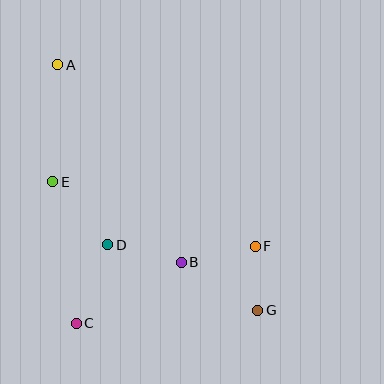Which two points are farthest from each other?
Points A and G are farthest from each other.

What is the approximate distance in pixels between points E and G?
The distance between E and G is approximately 242 pixels.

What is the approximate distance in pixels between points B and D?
The distance between B and D is approximately 75 pixels.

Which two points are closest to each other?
Points F and G are closest to each other.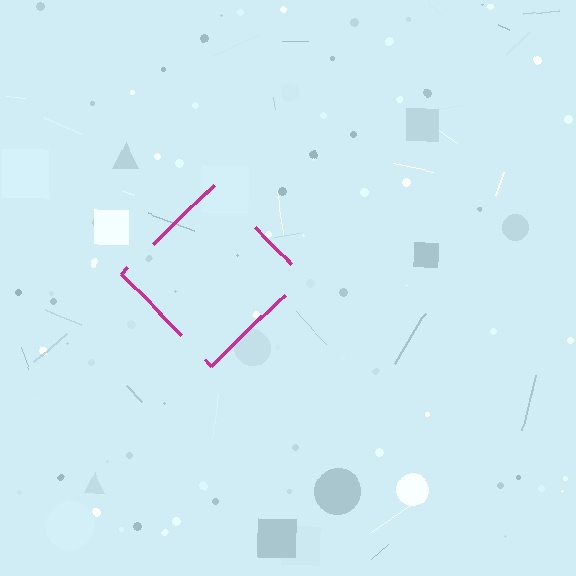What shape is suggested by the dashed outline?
The dashed outline suggests a diamond.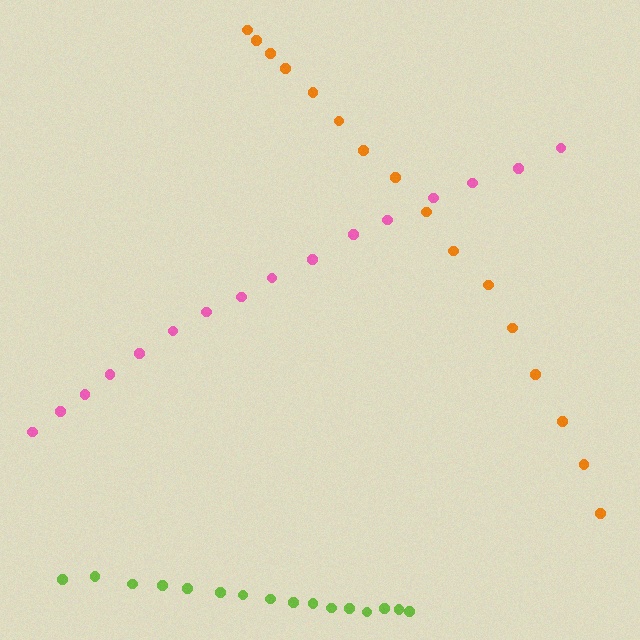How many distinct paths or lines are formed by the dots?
There are 3 distinct paths.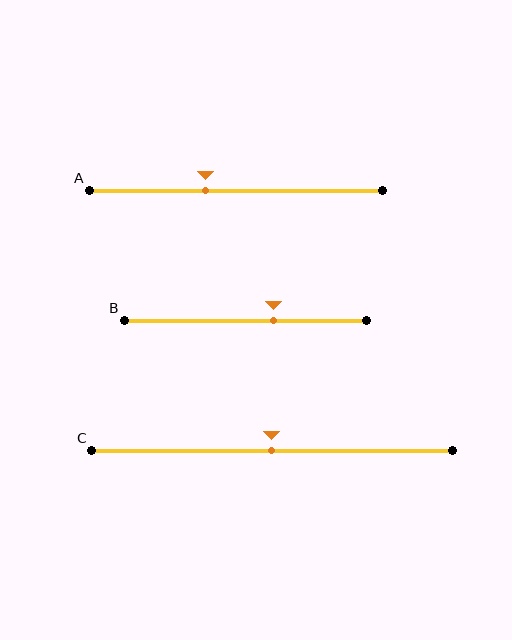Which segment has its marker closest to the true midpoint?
Segment C has its marker closest to the true midpoint.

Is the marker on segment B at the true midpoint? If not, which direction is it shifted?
No, the marker on segment B is shifted to the right by about 11% of the segment length.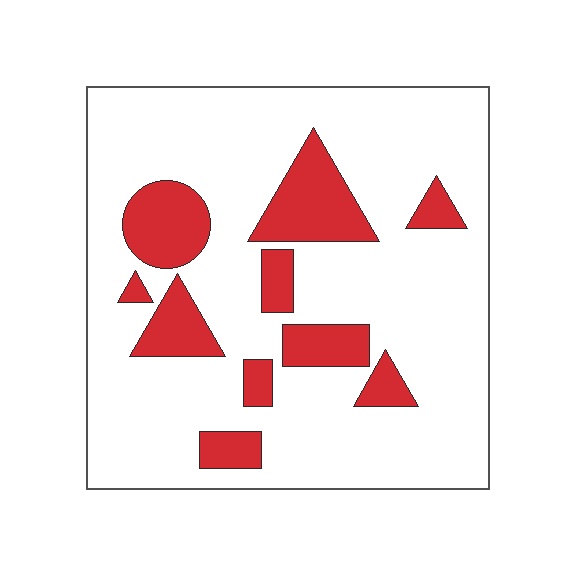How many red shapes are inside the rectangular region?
10.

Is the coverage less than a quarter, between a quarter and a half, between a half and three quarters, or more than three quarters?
Less than a quarter.